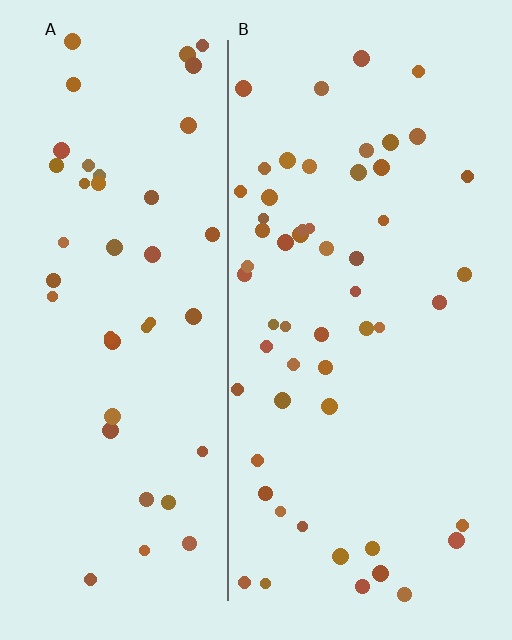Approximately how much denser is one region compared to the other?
Approximately 1.3× — region B over region A.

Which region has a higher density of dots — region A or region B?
B (the right).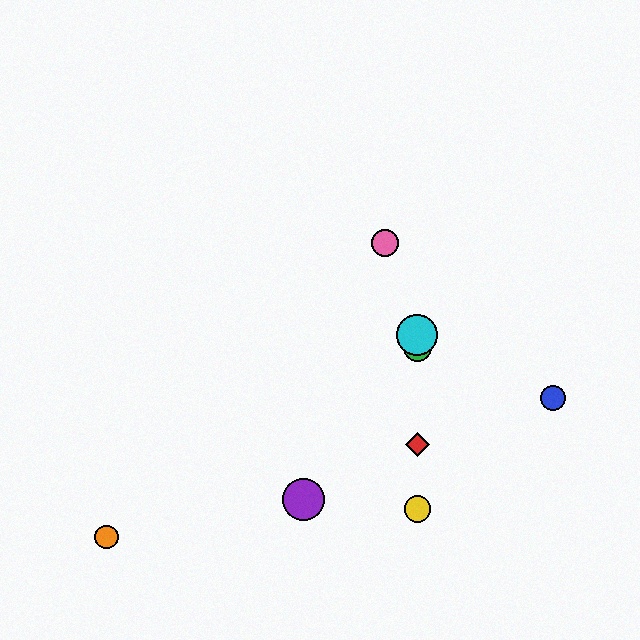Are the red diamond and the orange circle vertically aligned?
No, the red diamond is at x≈417 and the orange circle is at x≈106.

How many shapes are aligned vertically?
4 shapes (the red diamond, the green circle, the yellow circle, the cyan circle) are aligned vertically.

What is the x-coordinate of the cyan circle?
The cyan circle is at x≈417.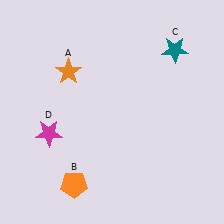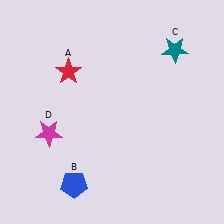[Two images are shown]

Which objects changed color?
A changed from orange to red. B changed from orange to blue.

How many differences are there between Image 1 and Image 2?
There are 2 differences between the two images.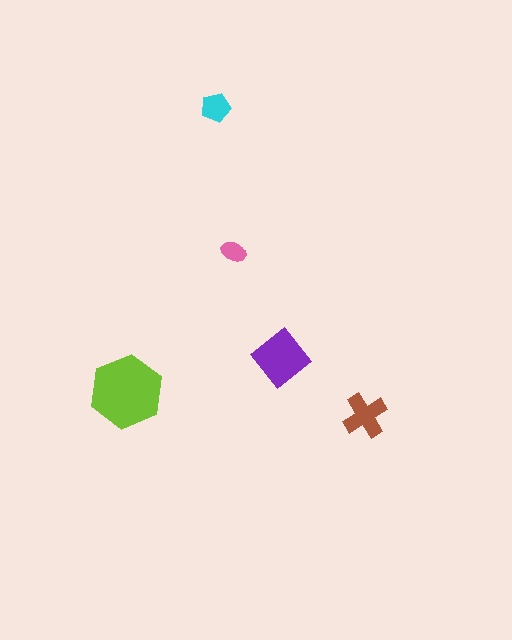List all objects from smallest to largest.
The pink ellipse, the cyan pentagon, the brown cross, the purple diamond, the lime hexagon.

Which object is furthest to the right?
The brown cross is rightmost.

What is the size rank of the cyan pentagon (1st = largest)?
4th.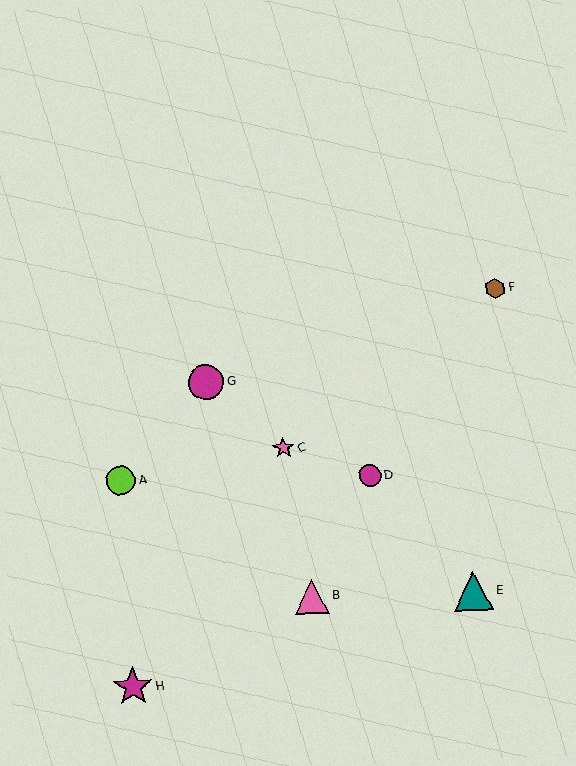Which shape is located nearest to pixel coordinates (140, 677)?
The magenta star (labeled H) at (133, 687) is nearest to that location.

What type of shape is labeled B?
Shape B is a pink triangle.